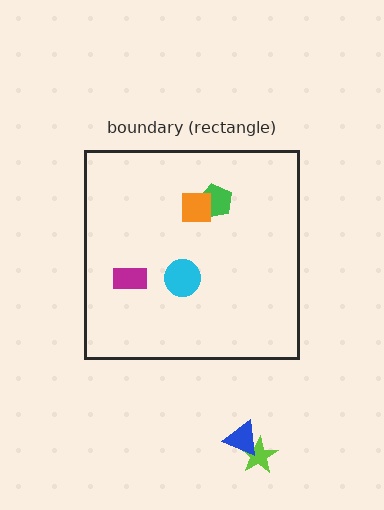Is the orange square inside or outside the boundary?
Inside.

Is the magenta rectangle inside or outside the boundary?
Inside.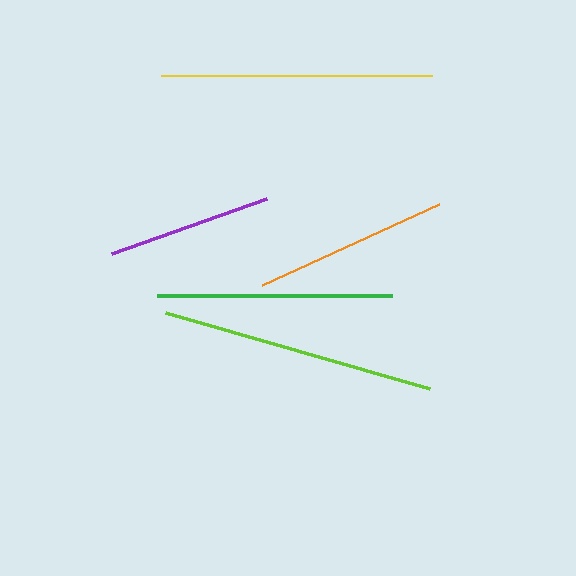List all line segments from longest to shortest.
From longest to shortest: lime, yellow, green, orange, purple.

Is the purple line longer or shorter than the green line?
The green line is longer than the purple line.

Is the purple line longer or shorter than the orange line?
The orange line is longer than the purple line.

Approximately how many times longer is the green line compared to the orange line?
The green line is approximately 1.2 times the length of the orange line.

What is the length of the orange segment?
The orange segment is approximately 194 pixels long.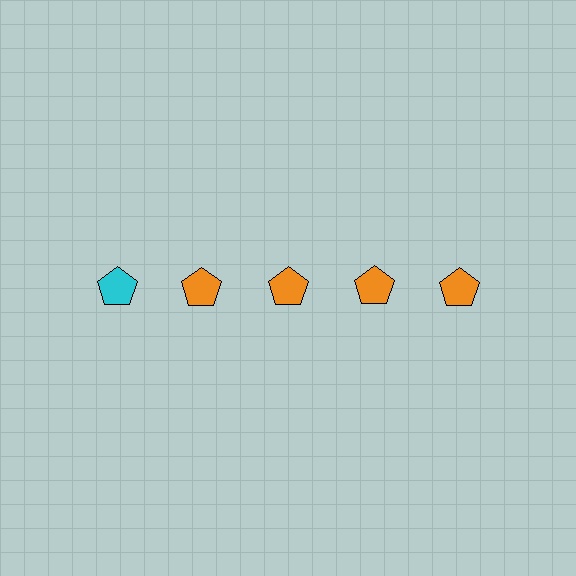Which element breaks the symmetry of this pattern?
The cyan pentagon in the top row, leftmost column breaks the symmetry. All other shapes are orange pentagons.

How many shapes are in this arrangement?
There are 5 shapes arranged in a grid pattern.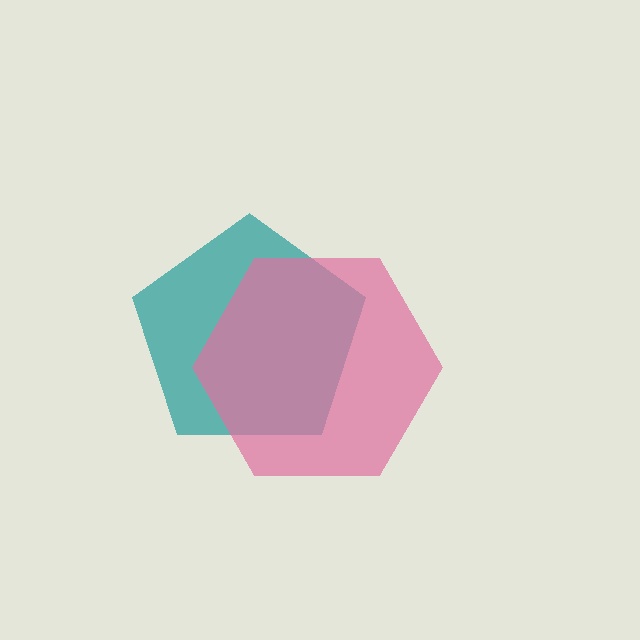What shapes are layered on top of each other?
The layered shapes are: a teal pentagon, a pink hexagon.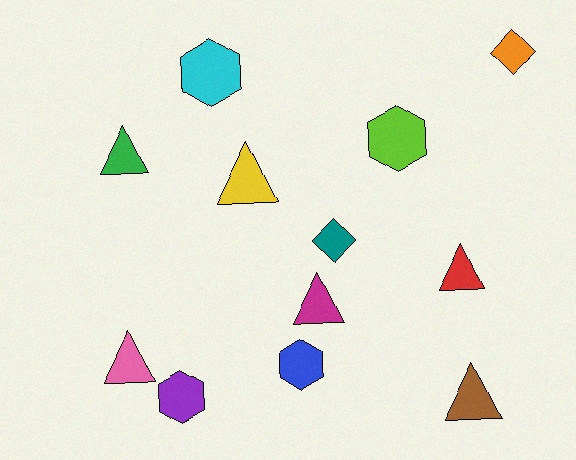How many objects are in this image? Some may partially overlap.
There are 12 objects.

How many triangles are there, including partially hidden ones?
There are 6 triangles.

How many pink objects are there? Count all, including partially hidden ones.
There is 1 pink object.